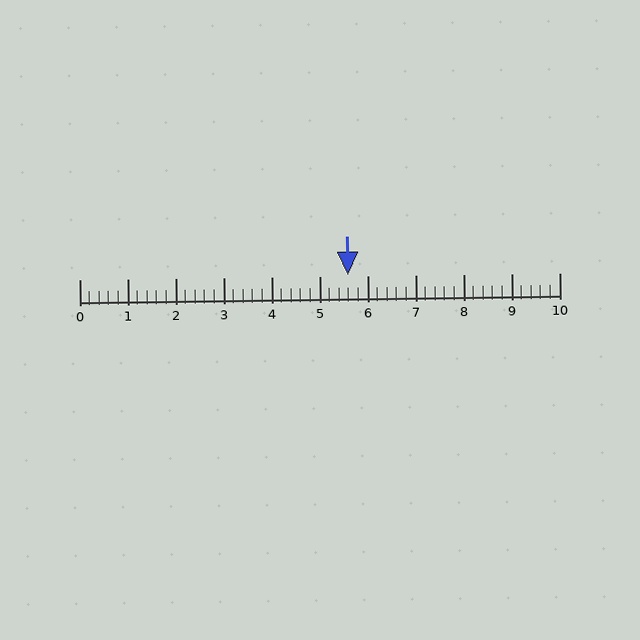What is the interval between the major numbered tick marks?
The major tick marks are spaced 1 units apart.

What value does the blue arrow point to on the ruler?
The blue arrow points to approximately 5.6.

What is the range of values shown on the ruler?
The ruler shows values from 0 to 10.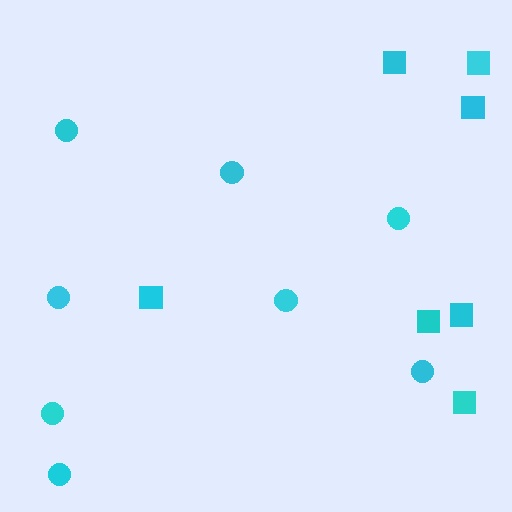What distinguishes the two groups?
There are 2 groups: one group of squares (7) and one group of circles (8).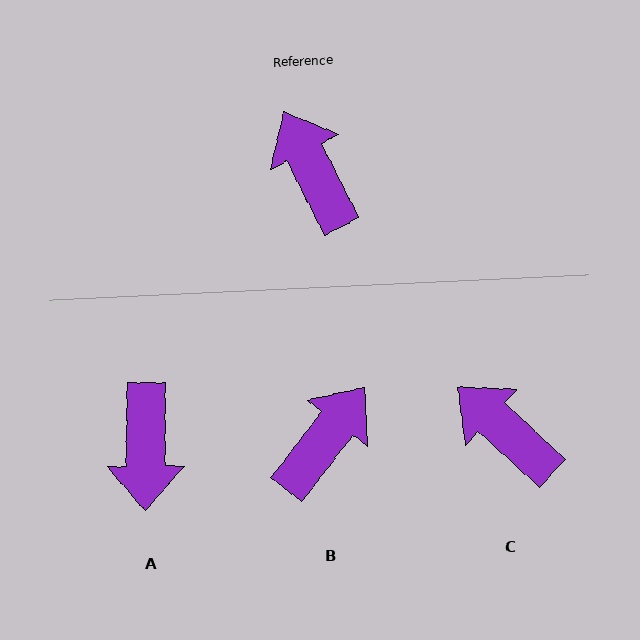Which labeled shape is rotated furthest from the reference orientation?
A, about 153 degrees away.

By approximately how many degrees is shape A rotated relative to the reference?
Approximately 153 degrees counter-clockwise.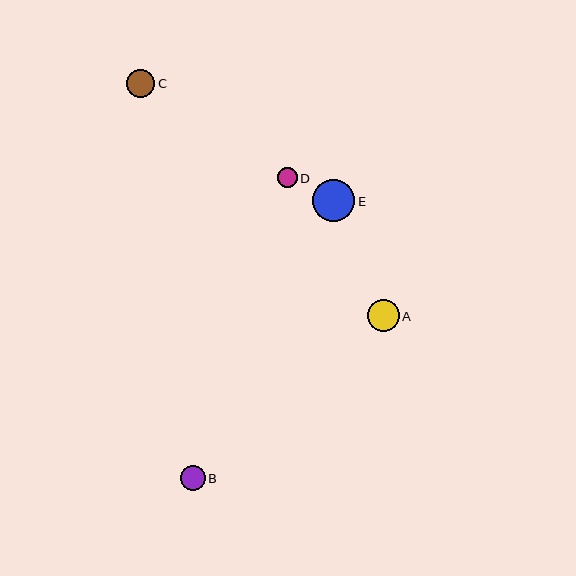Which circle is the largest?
Circle E is the largest with a size of approximately 42 pixels.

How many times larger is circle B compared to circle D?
Circle B is approximately 1.2 times the size of circle D.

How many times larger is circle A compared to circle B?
Circle A is approximately 1.3 times the size of circle B.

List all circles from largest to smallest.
From largest to smallest: E, A, C, B, D.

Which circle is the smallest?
Circle D is the smallest with a size of approximately 20 pixels.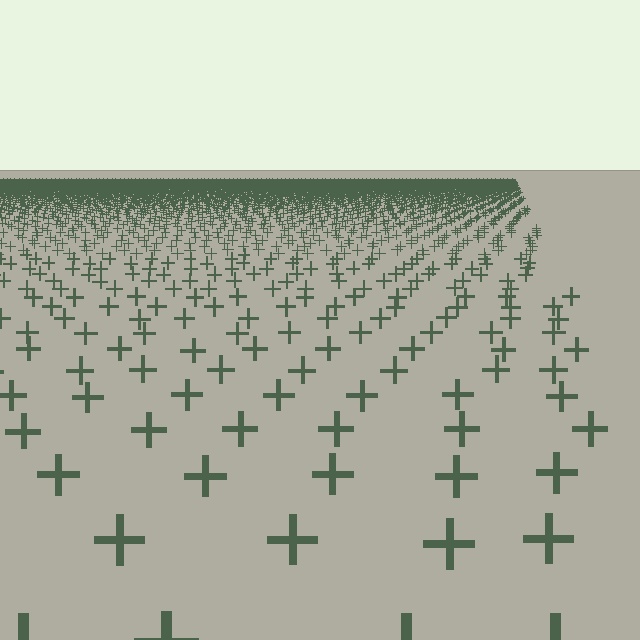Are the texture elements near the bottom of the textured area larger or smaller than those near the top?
Larger. Near the bottom, elements are closer to the viewer and appear at a bigger on-screen size.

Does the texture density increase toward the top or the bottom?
Density increases toward the top.